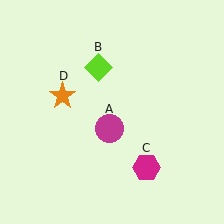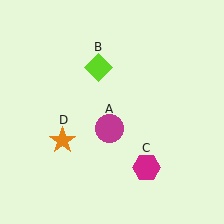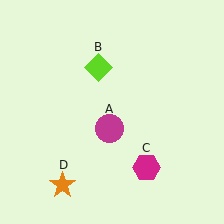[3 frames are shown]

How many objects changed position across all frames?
1 object changed position: orange star (object D).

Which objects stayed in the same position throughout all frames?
Magenta circle (object A) and lime diamond (object B) and magenta hexagon (object C) remained stationary.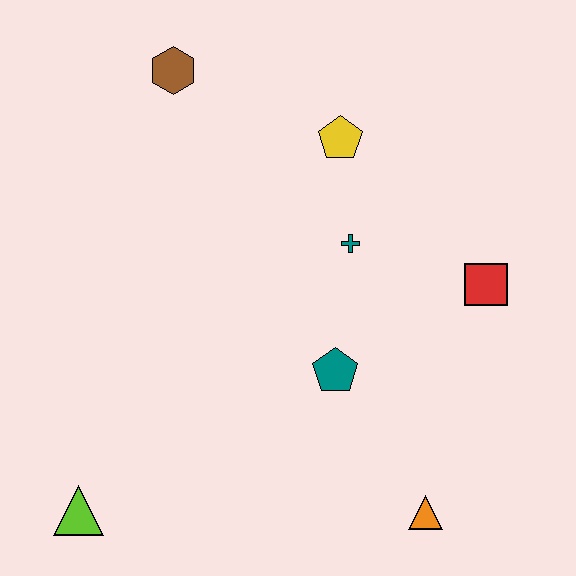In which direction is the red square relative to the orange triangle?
The red square is above the orange triangle.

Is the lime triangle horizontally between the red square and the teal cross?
No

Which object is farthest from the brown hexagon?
The orange triangle is farthest from the brown hexagon.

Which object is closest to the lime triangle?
The teal pentagon is closest to the lime triangle.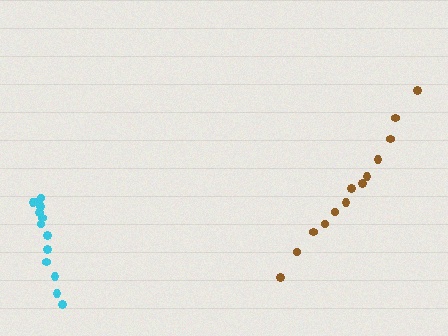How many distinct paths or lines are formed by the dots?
There are 2 distinct paths.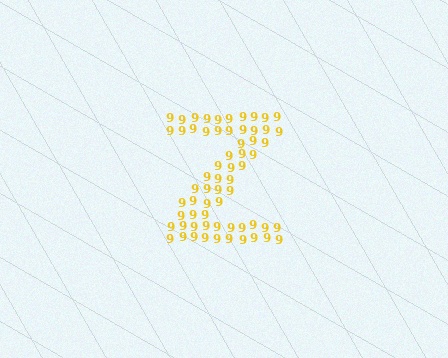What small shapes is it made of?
It is made of small digit 9's.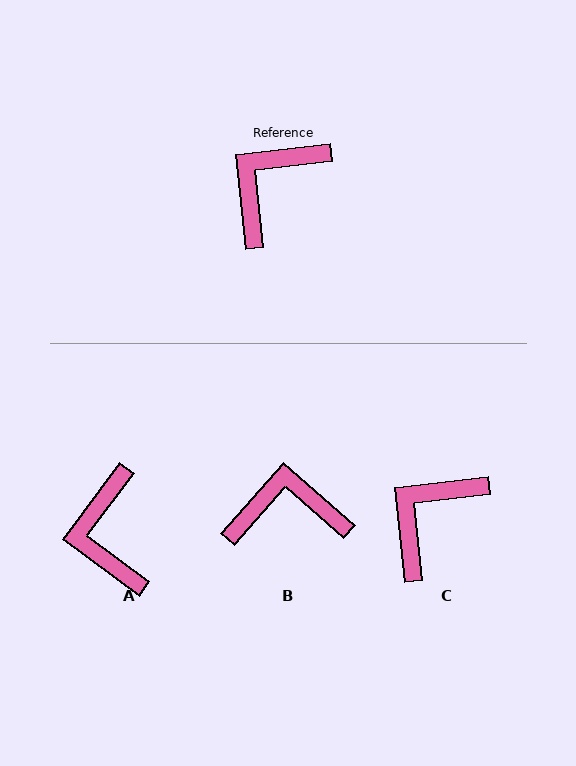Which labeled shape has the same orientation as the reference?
C.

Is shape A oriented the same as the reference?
No, it is off by about 47 degrees.